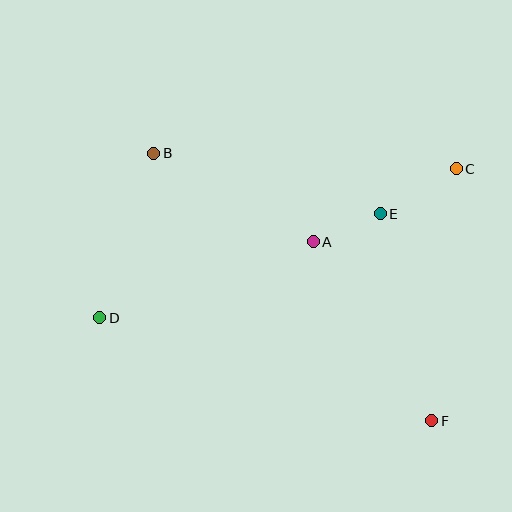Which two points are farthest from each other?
Points C and D are farthest from each other.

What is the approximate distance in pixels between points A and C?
The distance between A and C is approximately 161 pixels.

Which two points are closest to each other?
Points A and E are closest to each other.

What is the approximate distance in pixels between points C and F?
The distance between C and F is approximately 253 pixels.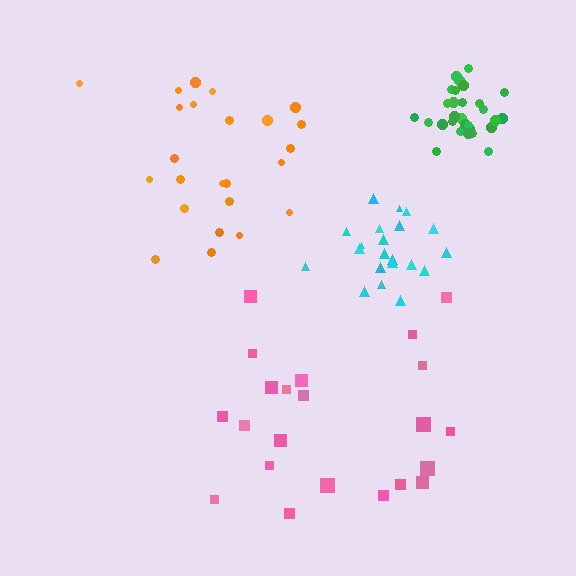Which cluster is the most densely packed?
Green.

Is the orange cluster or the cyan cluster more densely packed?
Cyan.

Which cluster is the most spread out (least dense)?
Pink.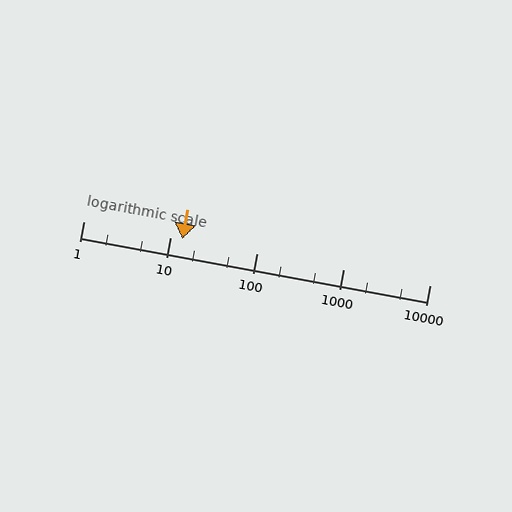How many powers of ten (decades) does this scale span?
The scale spans 4 decades, from 1 to 10000.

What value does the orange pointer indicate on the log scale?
The pointer indicates approximately 14.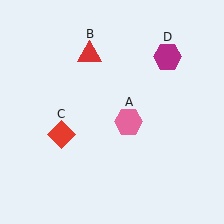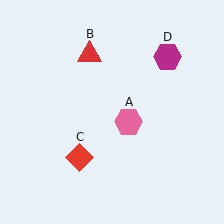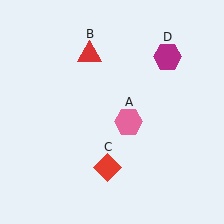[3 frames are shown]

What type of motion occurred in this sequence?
The red diamond (object C) rotated counterclockwise around the center of the scene.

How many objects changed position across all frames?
1 object changed position: red diamond (object C).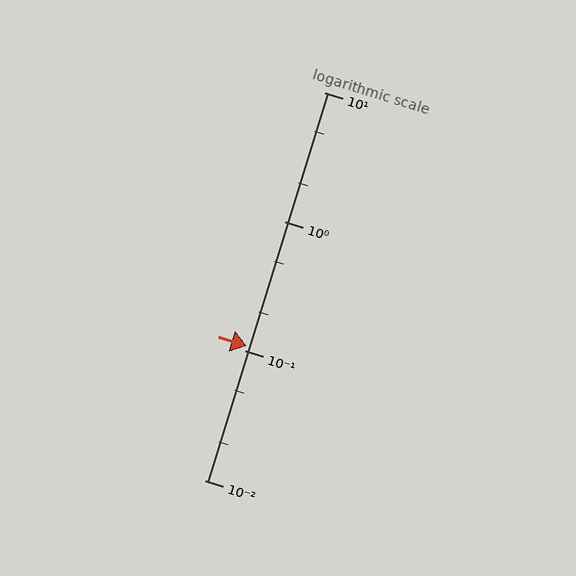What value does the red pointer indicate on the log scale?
The pointer indicates approximately 0.11.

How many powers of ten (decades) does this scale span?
The scale spans 3 decades, from 0.01 to 10.